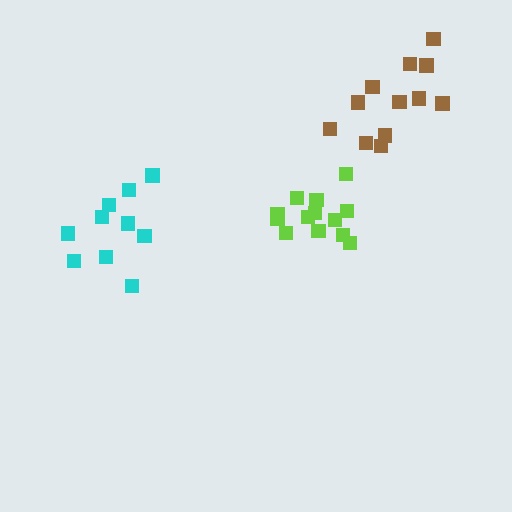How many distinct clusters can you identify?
There are 3 distinct clusters.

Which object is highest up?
The brown cluster is topmost.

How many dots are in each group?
Group 1: 13 dots, Group 2: 10 dots, Group 3: 12 dots (35 total).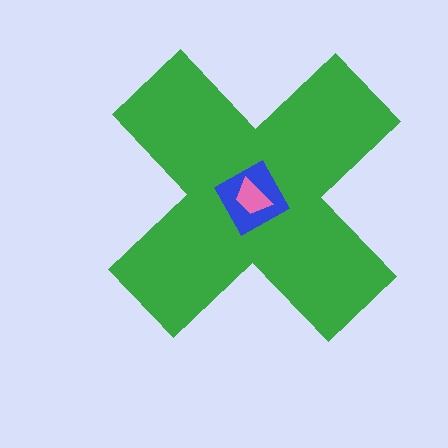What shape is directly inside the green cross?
The blue diamond.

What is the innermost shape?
The pink trapezoid.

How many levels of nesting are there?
3.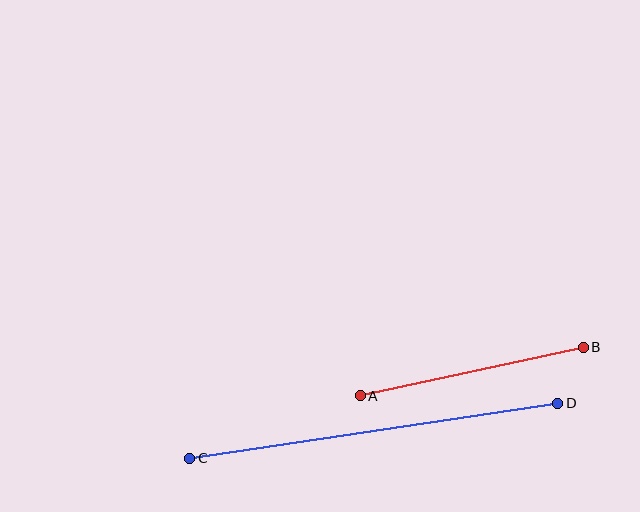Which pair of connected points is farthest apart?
Points C and D are farthest apart.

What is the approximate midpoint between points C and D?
The midpoint is at approximately (374, 431) pixels.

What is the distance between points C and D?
The distance is approximately 372 pixels.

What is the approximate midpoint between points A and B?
The midpoint is at approximately (472, 372) pixels.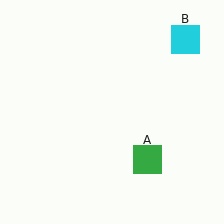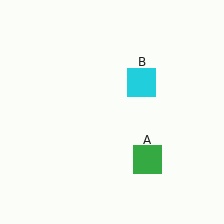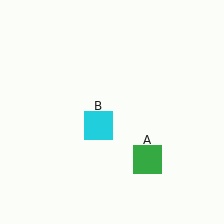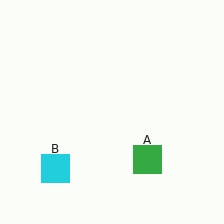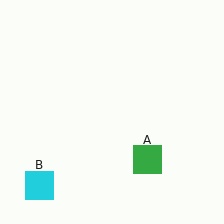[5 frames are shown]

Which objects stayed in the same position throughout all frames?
Green square (object A) remained stationary.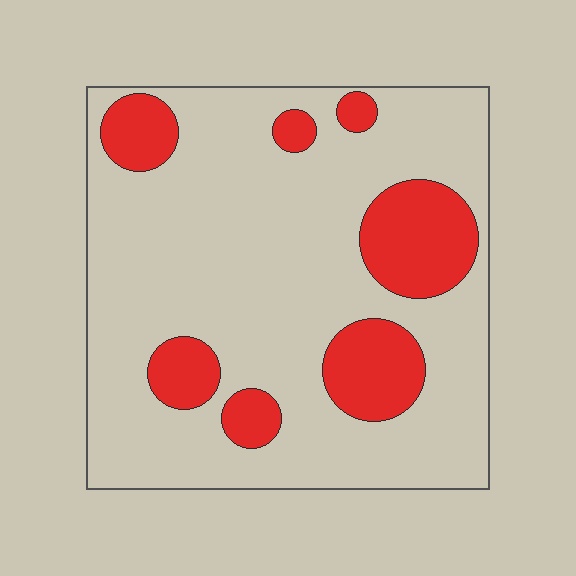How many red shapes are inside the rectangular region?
7.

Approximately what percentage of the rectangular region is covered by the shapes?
Approximately 20%.